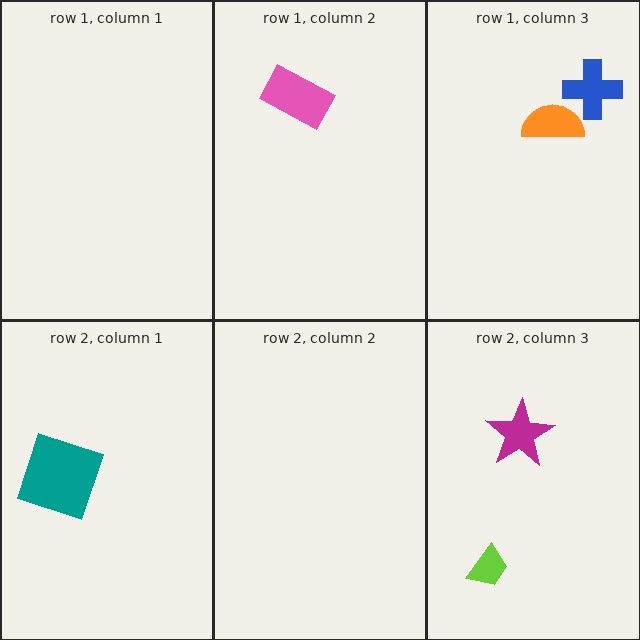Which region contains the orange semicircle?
The row 1, column 3 region.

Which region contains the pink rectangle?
The row 1, column 2 region.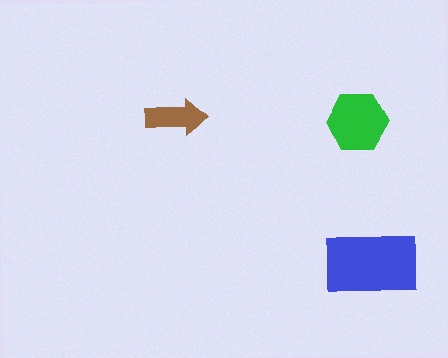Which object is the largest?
The blue rectangle.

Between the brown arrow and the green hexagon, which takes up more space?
The green hexagon.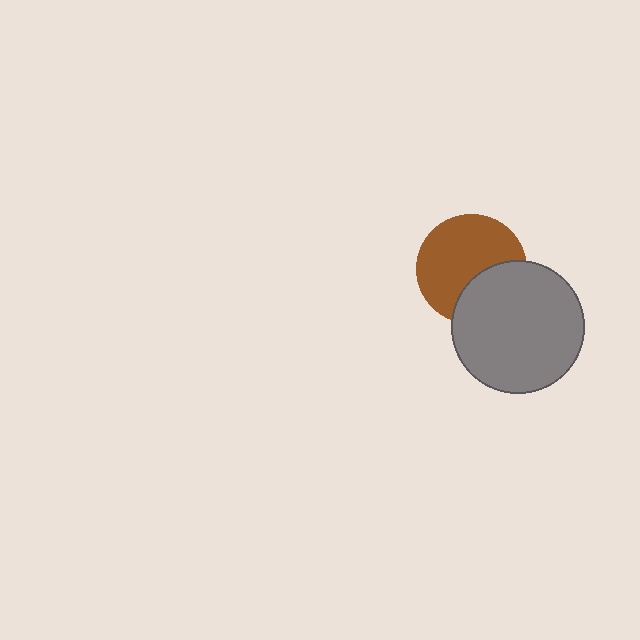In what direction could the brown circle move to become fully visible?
The brown circle could move toward the upper-left. That would shift it out from behind the gray circle entirely.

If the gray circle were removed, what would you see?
You would see the complete brown circle.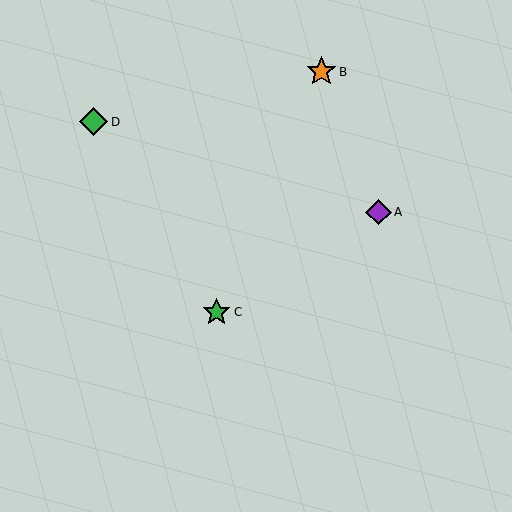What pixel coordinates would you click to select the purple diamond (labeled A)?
Click at (379, 212) to select the purple diamond A.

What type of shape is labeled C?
Shape C is a green star.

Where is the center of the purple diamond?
The center of the purple diamond is at (379, 212).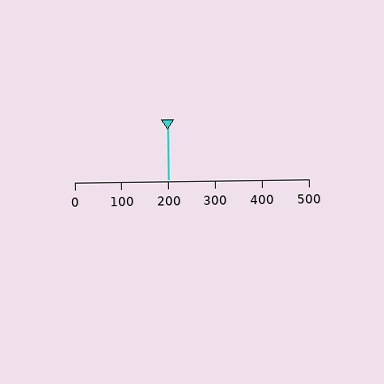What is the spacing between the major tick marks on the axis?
The major ticks are spaced 100 apart.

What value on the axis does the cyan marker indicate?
The marker indicates approximately 200.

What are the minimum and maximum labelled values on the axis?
The axis runs from 0 to 500.